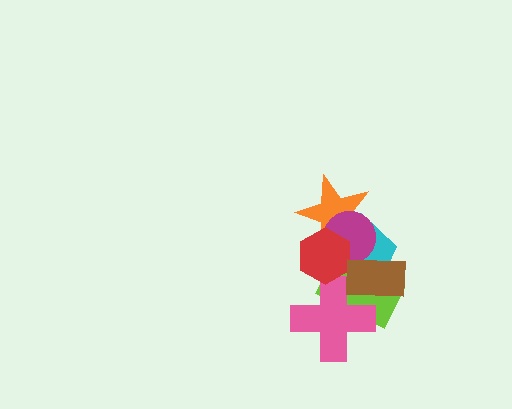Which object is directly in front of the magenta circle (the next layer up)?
The red hexagon is directly in front of the magenta circle.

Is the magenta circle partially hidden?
Yes, it is partially covered by another shape.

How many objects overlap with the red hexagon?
5 objects overlap with the red hexagon.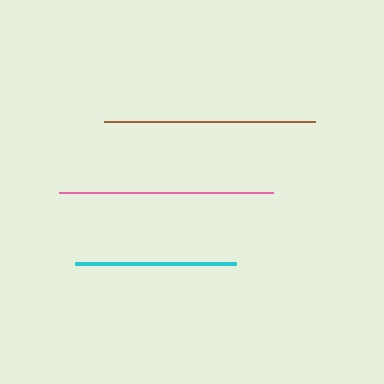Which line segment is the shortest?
The cyan line is the shortest at approximately 161 pixels.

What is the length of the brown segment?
The brown segment is approximately 211 pixels long.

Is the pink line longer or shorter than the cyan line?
The pink line is longer than the cyan line.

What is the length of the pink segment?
The pink segment is approximately 214 pixels long.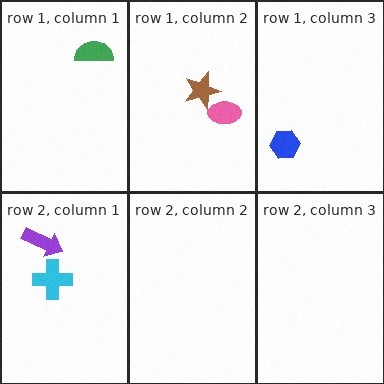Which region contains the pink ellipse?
The row 1, column 2 region.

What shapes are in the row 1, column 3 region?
The blue hexagon.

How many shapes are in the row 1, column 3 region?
1.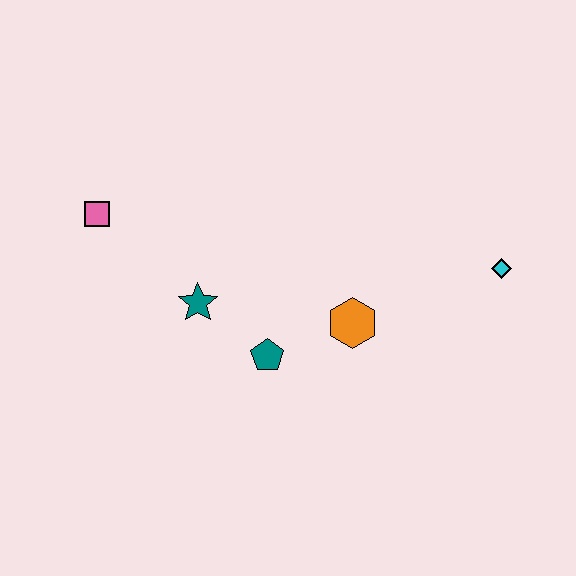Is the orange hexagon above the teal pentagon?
Yes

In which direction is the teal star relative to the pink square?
The teal star is to the right of the pink square.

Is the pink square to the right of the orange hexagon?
No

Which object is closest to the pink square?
The teal star is closest to the pink square.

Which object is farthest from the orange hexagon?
The pink square is farthest from the orange hexagon.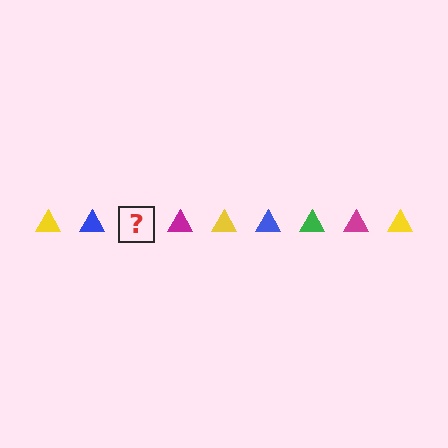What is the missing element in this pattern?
The missing element is a green triangle.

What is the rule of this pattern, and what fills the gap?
The rule is that the pattern cycles through yellow, blue, green, magenta triangles. The gap should be filled with a green triangle.